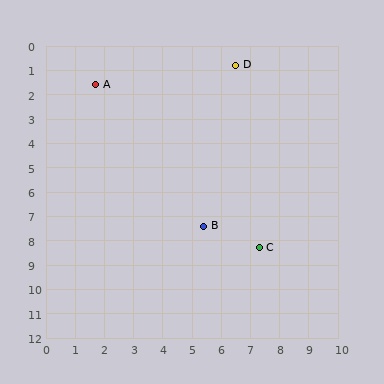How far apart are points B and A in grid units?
Points B and A are about 6.9 grid units apart.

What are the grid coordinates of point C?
Point C is at approximately (7.3, 8.3).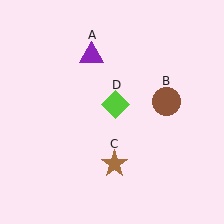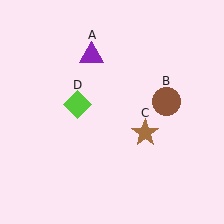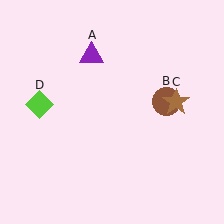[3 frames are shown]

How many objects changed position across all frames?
2 objects changed position: brown star (object C), lime diamond (object D).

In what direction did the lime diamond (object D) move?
The lime diamond (object D) moved left.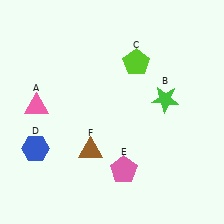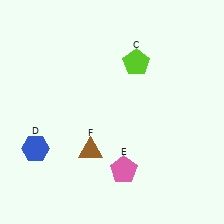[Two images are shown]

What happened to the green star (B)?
The green star (B) was removed in Image 2. It was in the top-right area of Image 1.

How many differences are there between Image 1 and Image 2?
There are 2 differences between the two images.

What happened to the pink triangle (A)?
The pink triangle (A) was removed in Image 2. It was in the top-left area of Image 1.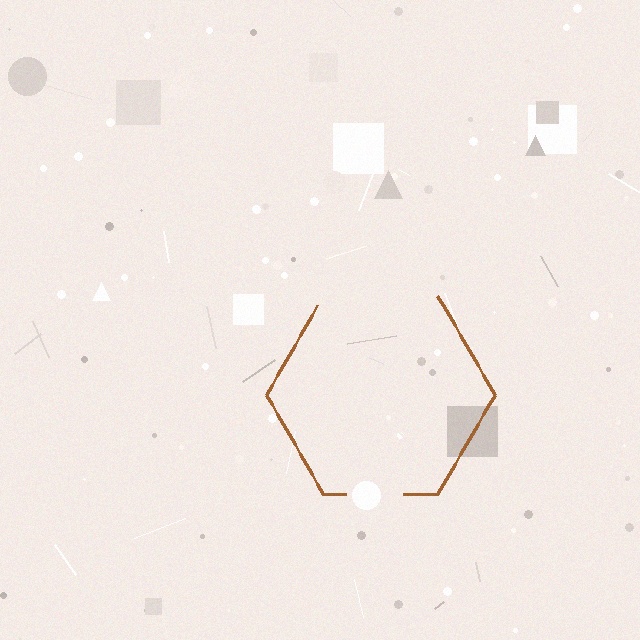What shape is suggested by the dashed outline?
The dashed outline suggests a hexagon.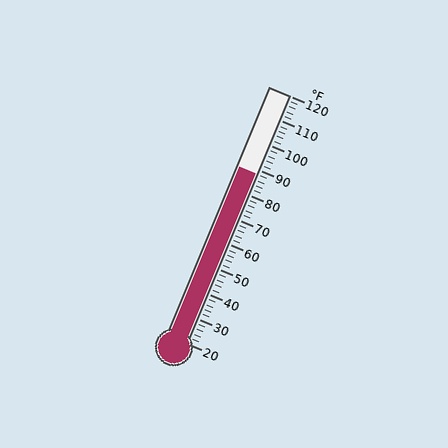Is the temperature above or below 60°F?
The temperature is above 60°F.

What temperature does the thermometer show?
The thermometer shows approximately 88°F.